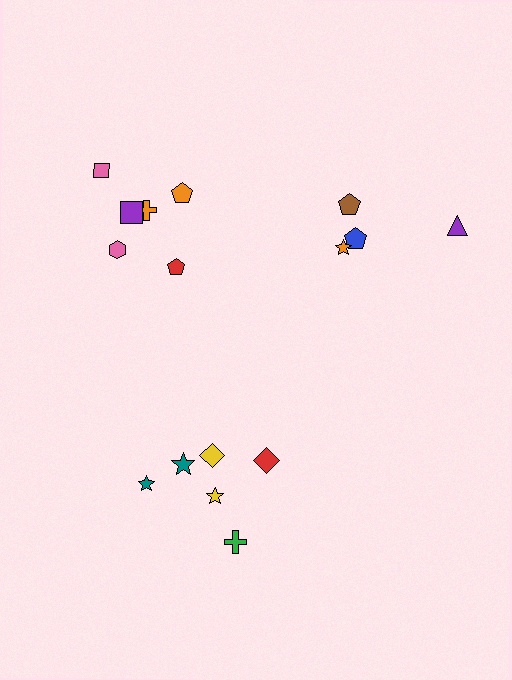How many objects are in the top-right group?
There are 4 objects.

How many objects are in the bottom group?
There are 6 objects.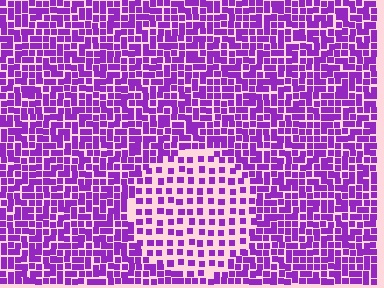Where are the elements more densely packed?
The elements are more densely packed outside the circle boundary.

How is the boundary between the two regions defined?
The boundary is defined by a change in element density (approximately 2.1x ratio). All elements are the same color, size, and shape.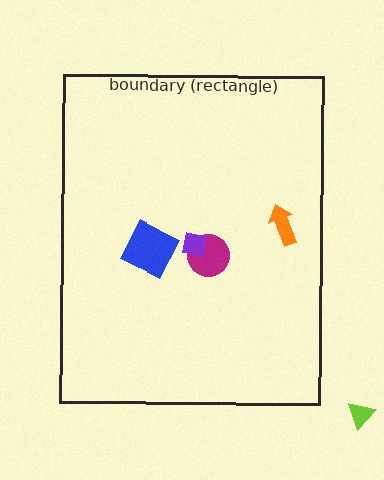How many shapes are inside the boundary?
4 inside, 1 outside.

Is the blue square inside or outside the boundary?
Inside.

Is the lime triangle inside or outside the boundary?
Outside.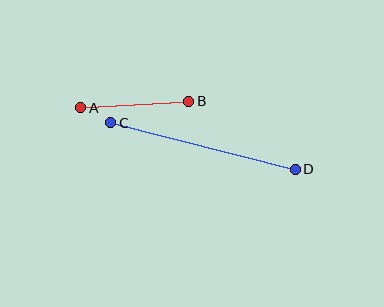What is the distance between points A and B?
The distance is approximately 108 pixels.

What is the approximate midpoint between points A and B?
The midpoint is at approximately (135, 105) pixels.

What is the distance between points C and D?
The distance is approximately 190 pixels.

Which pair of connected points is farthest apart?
Points C and D are farthest apart.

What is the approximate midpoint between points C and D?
The midpoint is at approximately (203, 146) pixels.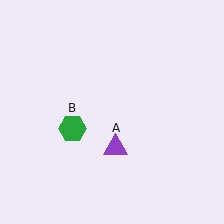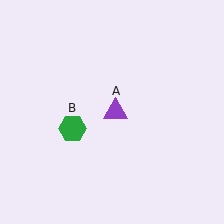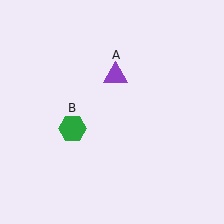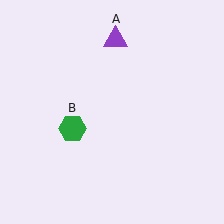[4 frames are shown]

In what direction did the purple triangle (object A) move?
The purple triangle (object A) moved up.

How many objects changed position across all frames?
1 object changed position: purple triangle (object A).